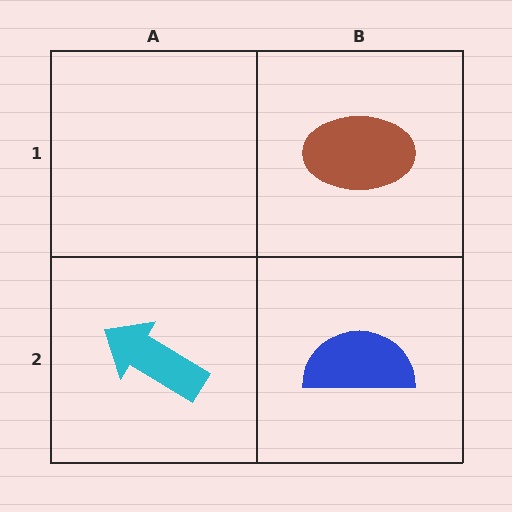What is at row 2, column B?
A blue semicircle.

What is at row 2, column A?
A cyan arrow.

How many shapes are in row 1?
1 shape.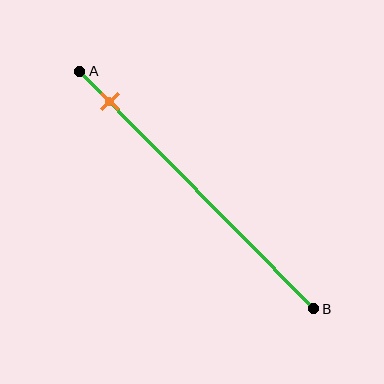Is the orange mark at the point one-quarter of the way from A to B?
No, the mark is at about 15% from A, not at the 25% one-quarter point.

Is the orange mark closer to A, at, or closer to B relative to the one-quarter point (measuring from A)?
The orange mark is closer to point A than the one-quarter point of segment AB.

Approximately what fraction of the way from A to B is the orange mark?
The orange mark is approximately 15% of the way from A to B.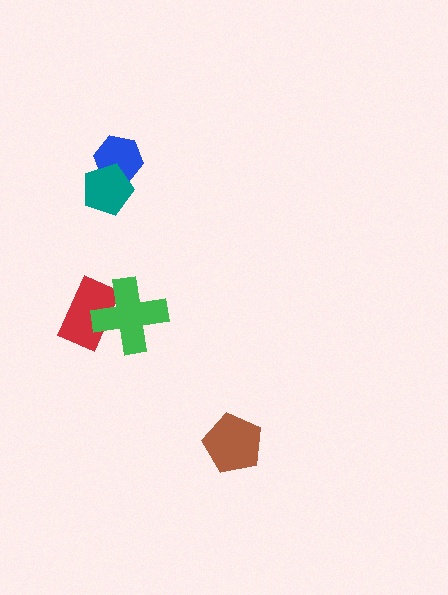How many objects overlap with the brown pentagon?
0 objects overlap with the brown pentagon.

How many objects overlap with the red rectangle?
1 object overlaps with the red rectangle.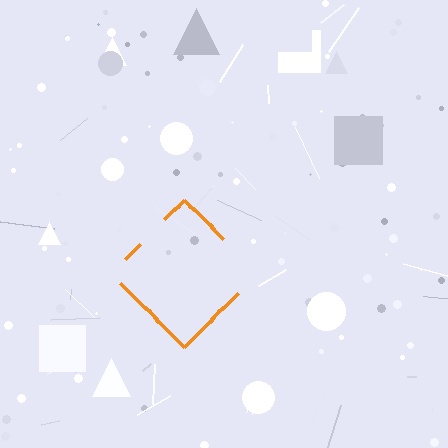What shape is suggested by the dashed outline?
The dashed outline suggests a diamond.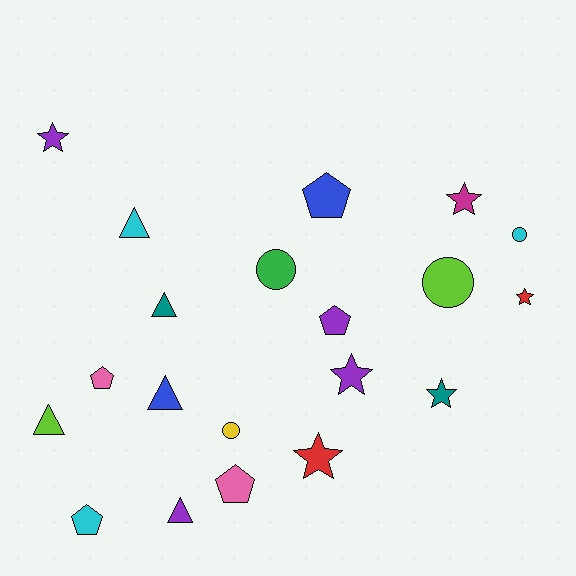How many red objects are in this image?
There are 2 red objects.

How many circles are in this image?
There are 4 circles.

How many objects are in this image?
There are 20 objects.